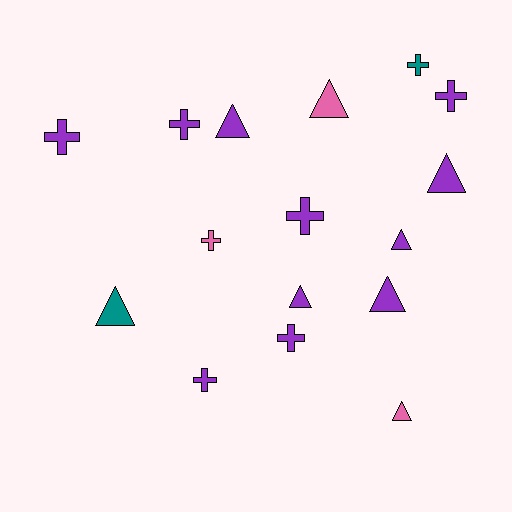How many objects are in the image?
There are 16 objects.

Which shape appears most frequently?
Triangle, with 8 objects.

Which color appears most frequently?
Purple, with 11 objects.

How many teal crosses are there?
There is 1 teal cross.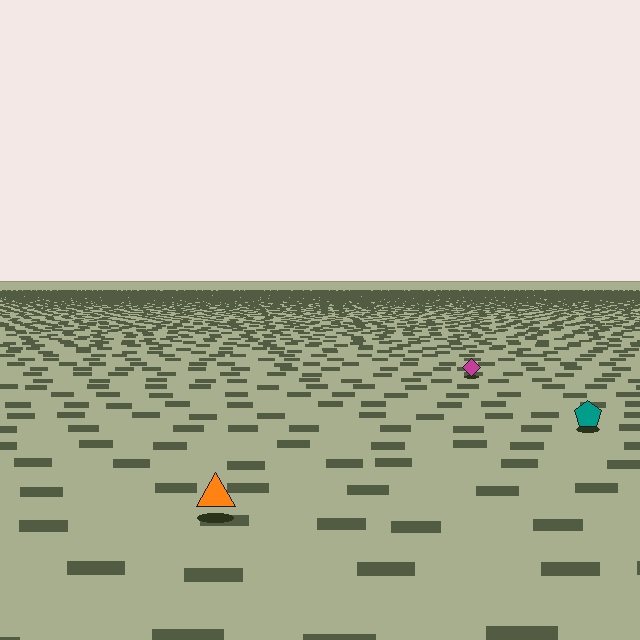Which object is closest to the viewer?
The orange triangle is closest. The texture marks near it are larger and more spread out.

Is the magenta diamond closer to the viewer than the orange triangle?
No. The orange triangle is closer — you can tell from the texture gradient: the ground texture is coarser near it.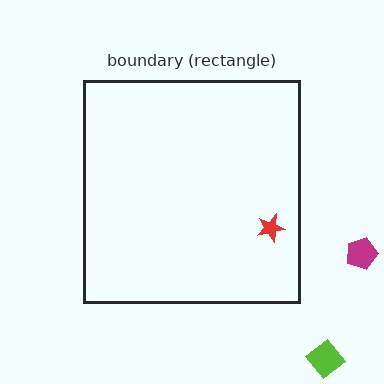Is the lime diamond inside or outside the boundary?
Outside.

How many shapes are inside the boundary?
1 inside, 2 outside.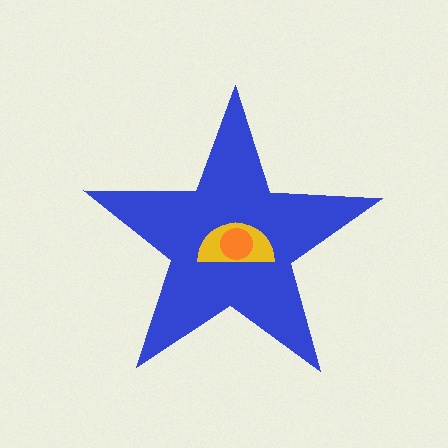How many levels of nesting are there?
3.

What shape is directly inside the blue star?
The yellow semicircle.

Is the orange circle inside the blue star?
Yes.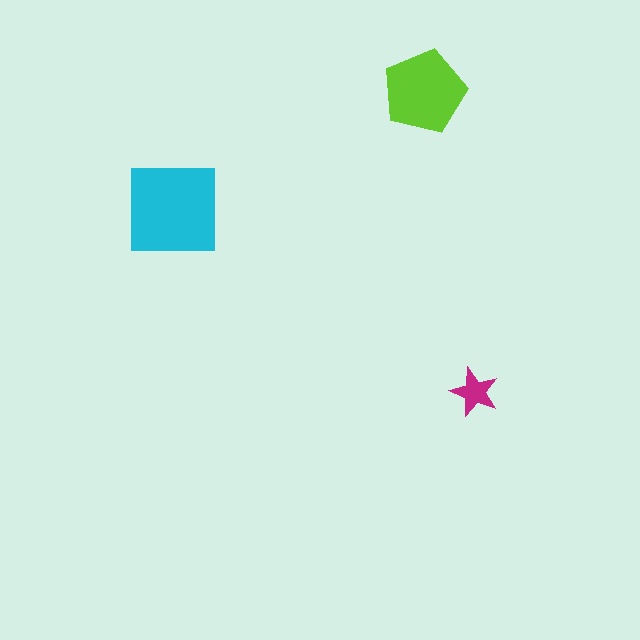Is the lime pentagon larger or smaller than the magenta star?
Larger.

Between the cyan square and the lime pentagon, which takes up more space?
The cyan square.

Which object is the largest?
The cyan square.